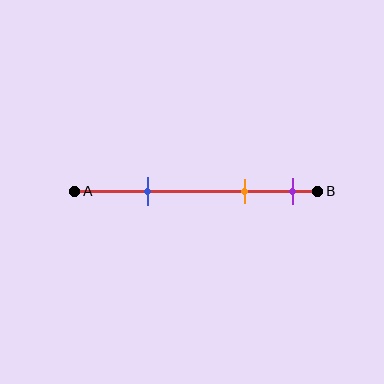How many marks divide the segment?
There are 3 marks dividing the segment.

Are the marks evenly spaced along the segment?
No, the marks are not evenly spaced.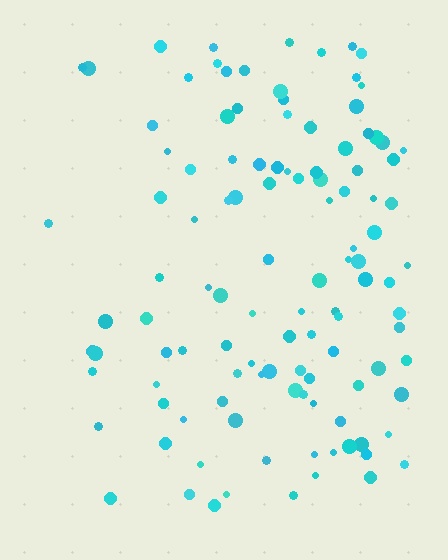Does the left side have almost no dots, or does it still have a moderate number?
Still a moderate number, just noticeably fewer than the right.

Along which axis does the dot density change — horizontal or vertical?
Horizontal.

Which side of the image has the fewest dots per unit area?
The left.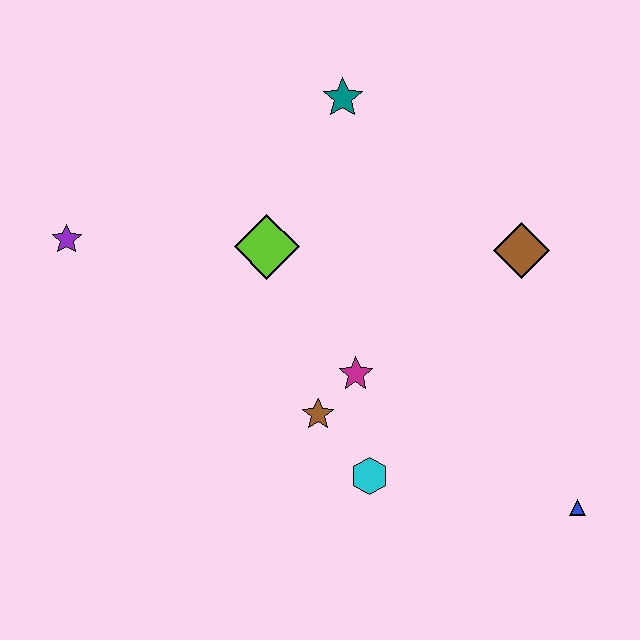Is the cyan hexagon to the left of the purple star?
No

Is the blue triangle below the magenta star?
Yes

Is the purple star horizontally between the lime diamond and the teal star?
No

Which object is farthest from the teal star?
The blue triangle is farthest from the teal star.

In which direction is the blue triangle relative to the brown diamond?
The blue triangle is below the brown diamond.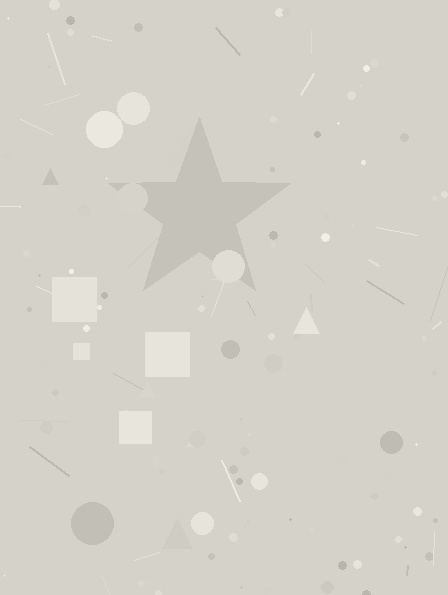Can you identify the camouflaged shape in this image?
The camouflaged shape is a star.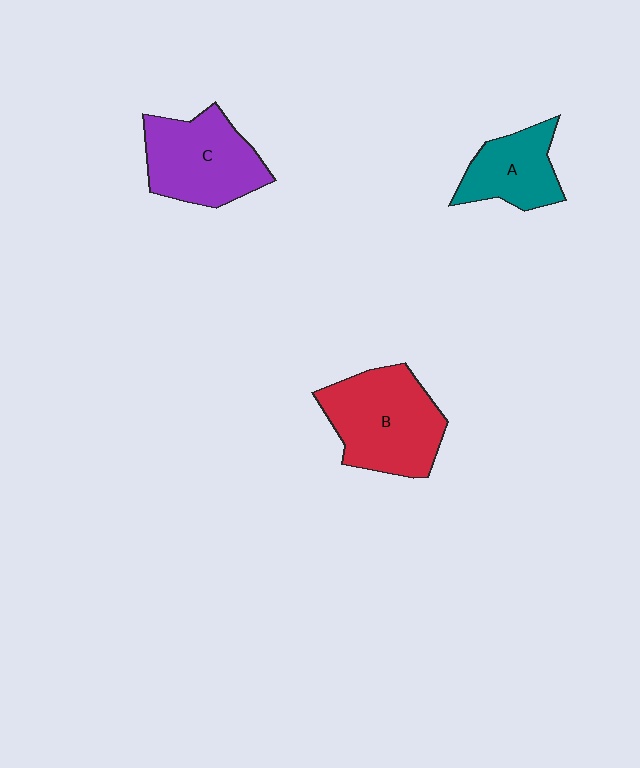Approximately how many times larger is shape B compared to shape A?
Approximately 1.6 times.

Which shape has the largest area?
Shape B (red).